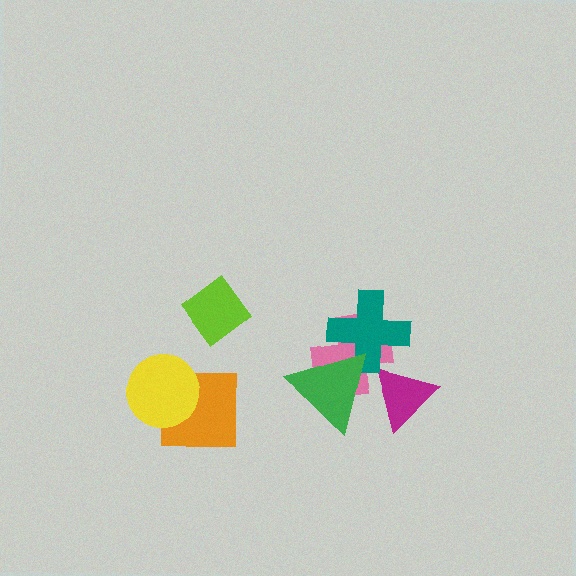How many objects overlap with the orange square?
1 object overlaps with the orange square.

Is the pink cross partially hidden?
Yes, it is partially covered by another shape.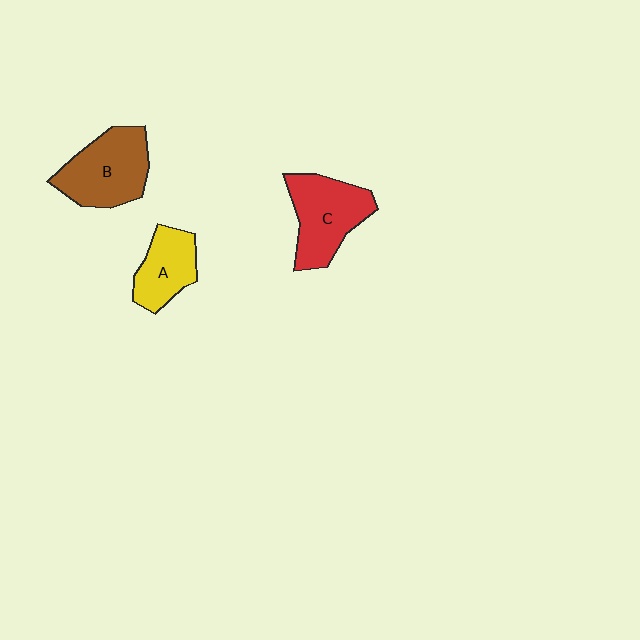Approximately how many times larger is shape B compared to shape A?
Approximately 1.5 times.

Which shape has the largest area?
Shape B (brown).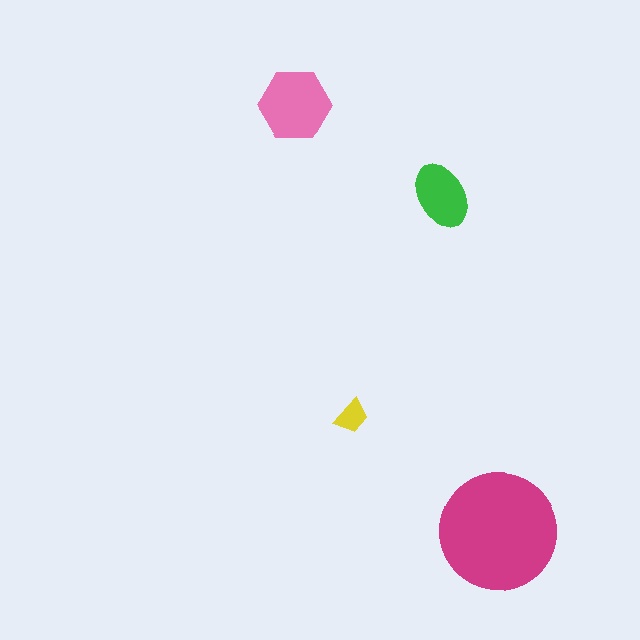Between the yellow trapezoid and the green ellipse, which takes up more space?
The green ellipse.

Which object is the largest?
The magenta circle.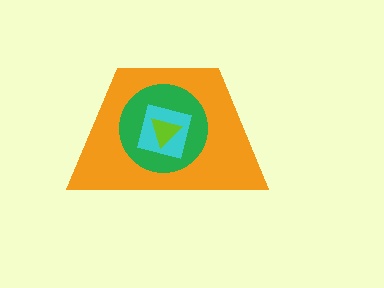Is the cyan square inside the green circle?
Yes.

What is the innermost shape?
The lime triangle.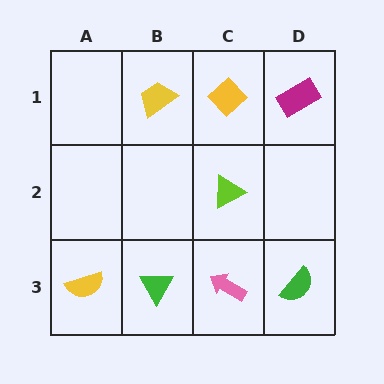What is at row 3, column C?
A pink arrow.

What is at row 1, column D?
A magenta rectangle.